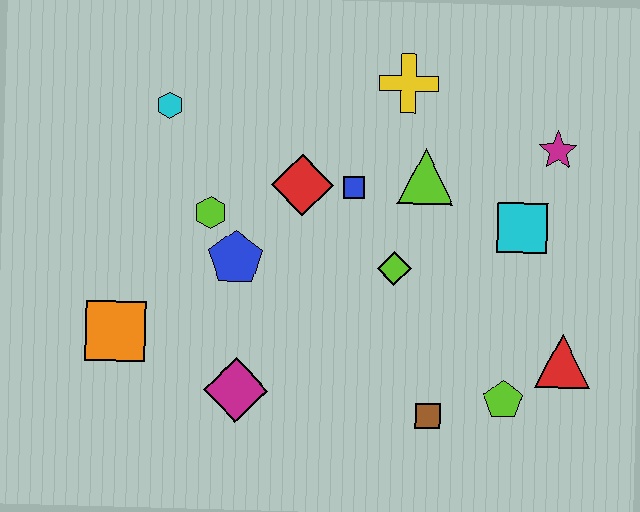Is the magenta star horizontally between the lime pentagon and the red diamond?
No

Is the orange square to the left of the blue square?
Yes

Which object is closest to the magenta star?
The cyan square is closest to the magenta star.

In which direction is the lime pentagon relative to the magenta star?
The lime pentagon is below the magenta star.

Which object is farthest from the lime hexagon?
The red triangle is farthest from the lime hexagon.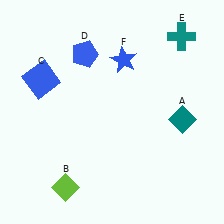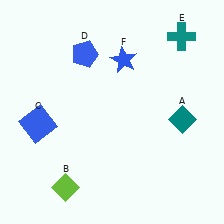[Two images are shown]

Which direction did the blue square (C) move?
The blue square (C) moved down.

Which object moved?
The blue square (C) moved down.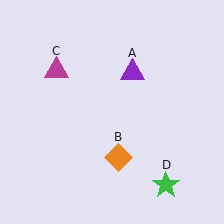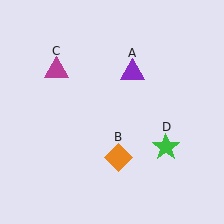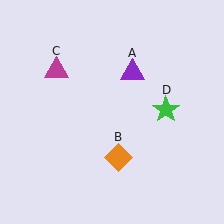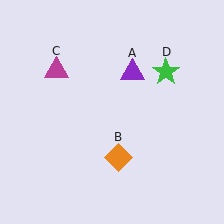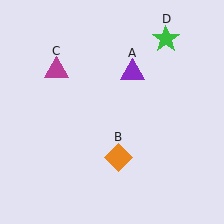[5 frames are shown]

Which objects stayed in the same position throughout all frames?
Purple triangle (object A) and orange diamond (object B) and magenta triangle (object C) remained stationary.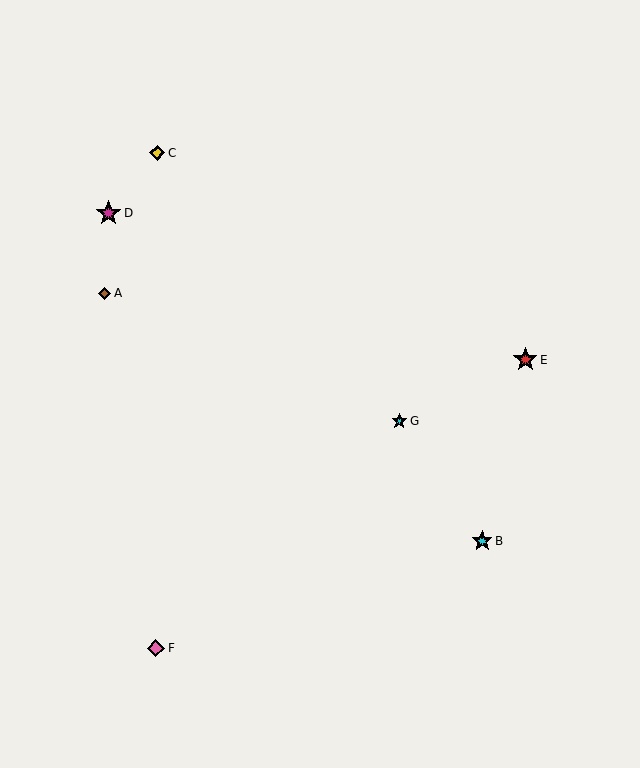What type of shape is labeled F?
Shape F is a pink diamond.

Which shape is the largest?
The magenta star (labeled D) is the largest.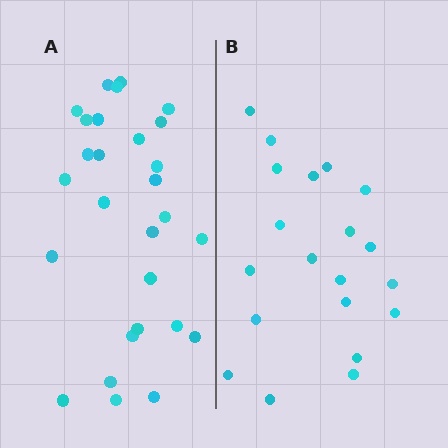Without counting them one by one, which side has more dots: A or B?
Region A (the left region) has more dots.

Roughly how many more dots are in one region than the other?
Region A has roughly 8 or so more dots than region B.